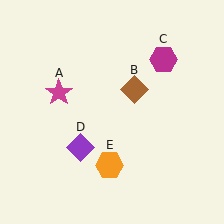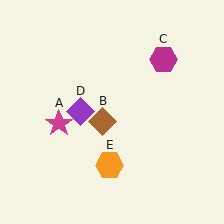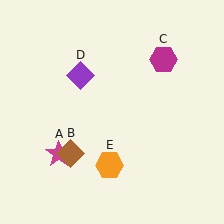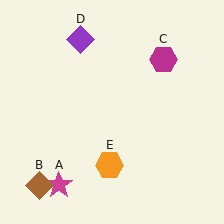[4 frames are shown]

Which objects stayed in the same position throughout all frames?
Magenta hexagon (object C) and orange hexagon (object E) remained stationary.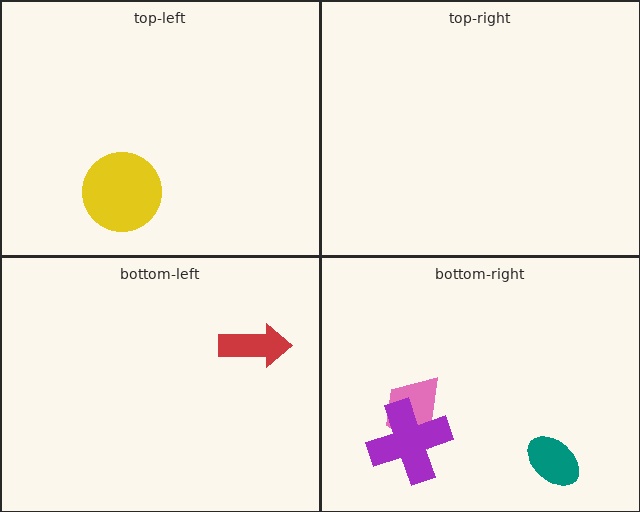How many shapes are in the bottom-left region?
1.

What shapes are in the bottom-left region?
The red arrow.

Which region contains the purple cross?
The bottom-right region.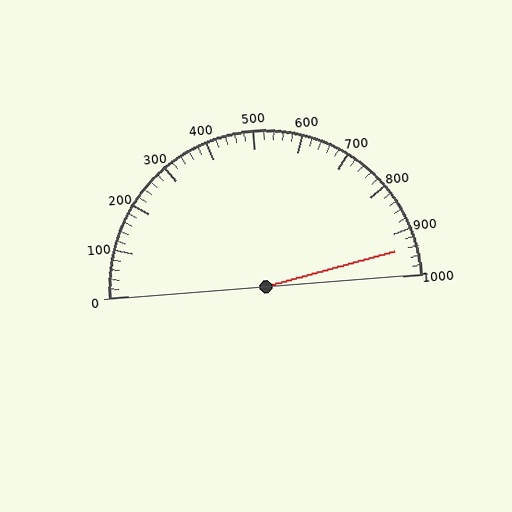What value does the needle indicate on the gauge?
The needle indicates approximately 940.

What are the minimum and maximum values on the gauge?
The gauge ranges from 0 to 1000.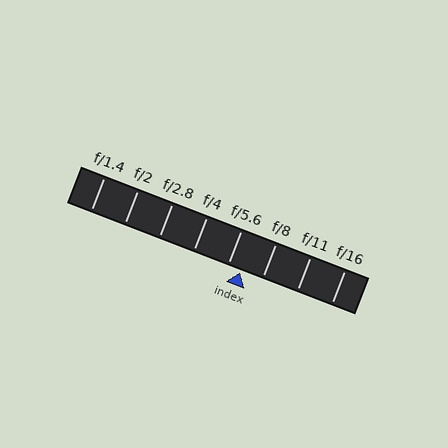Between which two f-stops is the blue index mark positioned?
The index mark is between f/5.6 and f/8.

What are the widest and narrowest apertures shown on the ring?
The widest aperture shown is f/1.4 and the narrowest is f/16.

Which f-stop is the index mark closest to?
The index mark is closest to f/5.6.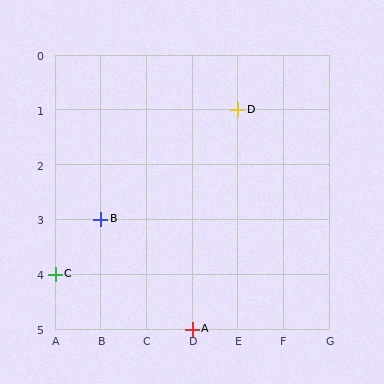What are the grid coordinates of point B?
Point B is at grid coordinates (B, 3).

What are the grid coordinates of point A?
Point A is at grid coordinates (D, 5).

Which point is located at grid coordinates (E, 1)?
Point D is at (E, 1).